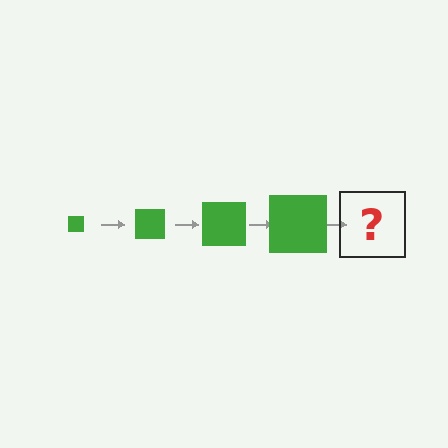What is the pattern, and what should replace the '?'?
The pattern is that the square gets progressively larger each step. The '?' should be a green square, larger than the previous one.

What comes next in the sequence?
The next element should be a green square, larger than the previous one.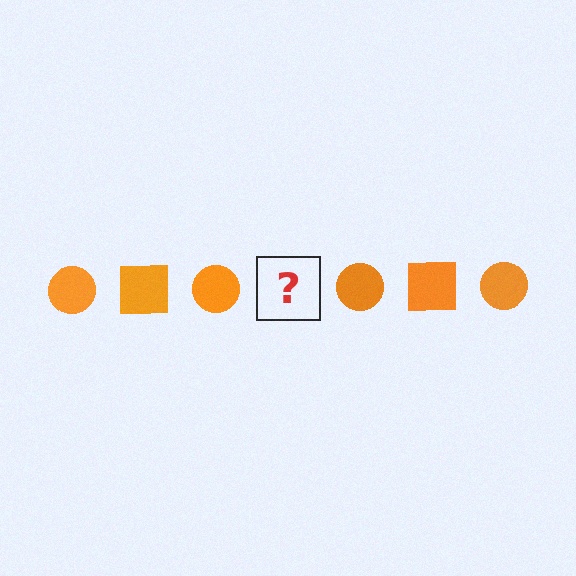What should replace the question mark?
The question mark should be replaced with an orange square.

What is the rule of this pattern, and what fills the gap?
The rule is that the pattern cycles through circle, square shapes in orange. The gap should be filled with an orange square.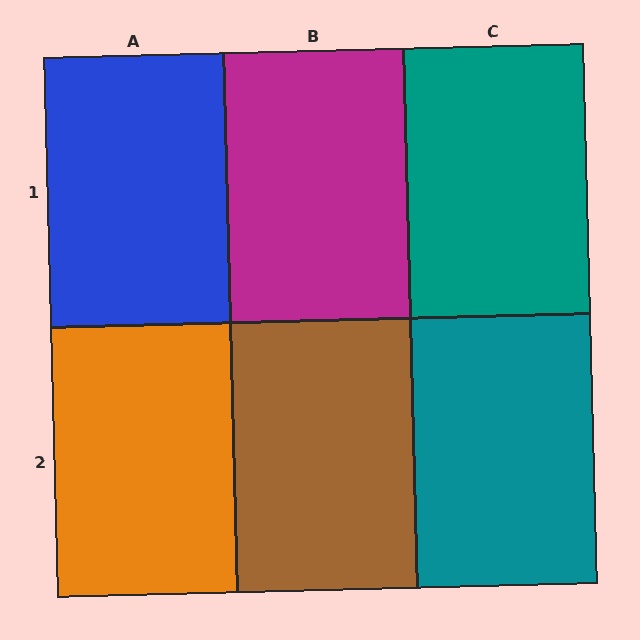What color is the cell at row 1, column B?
Magenta.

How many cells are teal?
2 cells are teal.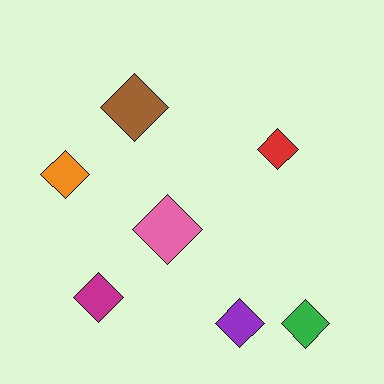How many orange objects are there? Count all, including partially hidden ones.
There is 1 orange object.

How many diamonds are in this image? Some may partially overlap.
There are 7 diamonds.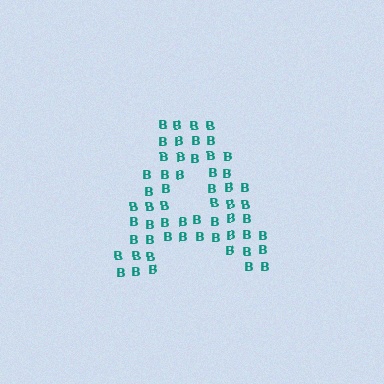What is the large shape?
The large shape is the letter A.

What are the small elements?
The small elements are letter B's.